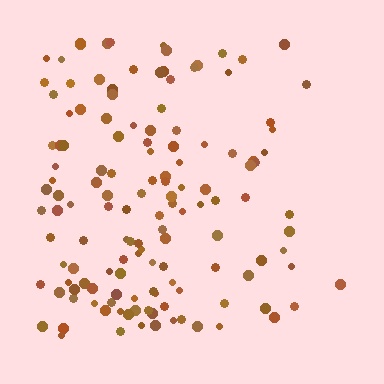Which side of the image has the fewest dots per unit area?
The right.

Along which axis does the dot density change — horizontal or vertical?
Horizontal.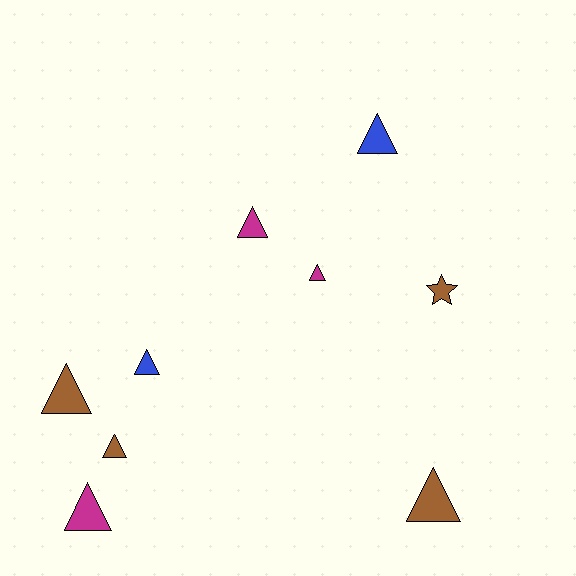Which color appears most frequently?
Brown, with 4 objects.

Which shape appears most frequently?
Triangle, with 8 objects.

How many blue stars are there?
There are no blue stars.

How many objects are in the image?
There are 9 objects.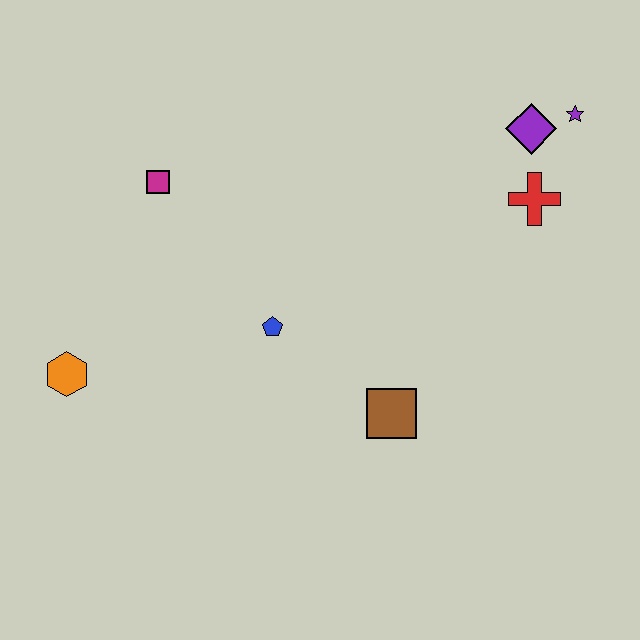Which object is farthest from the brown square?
The purple star is farthest from the brown square.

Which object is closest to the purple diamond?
The purple star is closest to the purple diamond.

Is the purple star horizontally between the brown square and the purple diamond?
No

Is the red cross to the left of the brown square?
No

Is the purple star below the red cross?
No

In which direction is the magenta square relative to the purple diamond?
The magenta square is to the left of the purple diamond.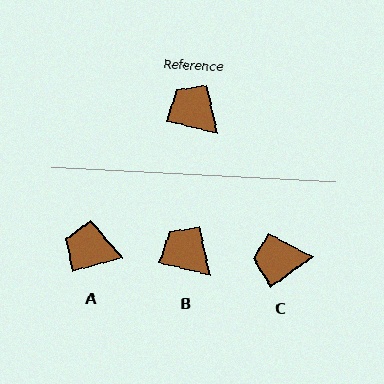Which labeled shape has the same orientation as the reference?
B.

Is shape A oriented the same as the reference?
No, it is off by about 28 degrees.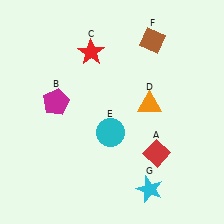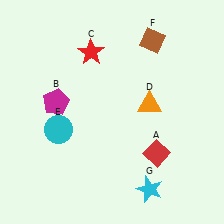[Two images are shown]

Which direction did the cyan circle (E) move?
The cyan circle (E) moved left.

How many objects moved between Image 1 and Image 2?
1 object moved between the two images.